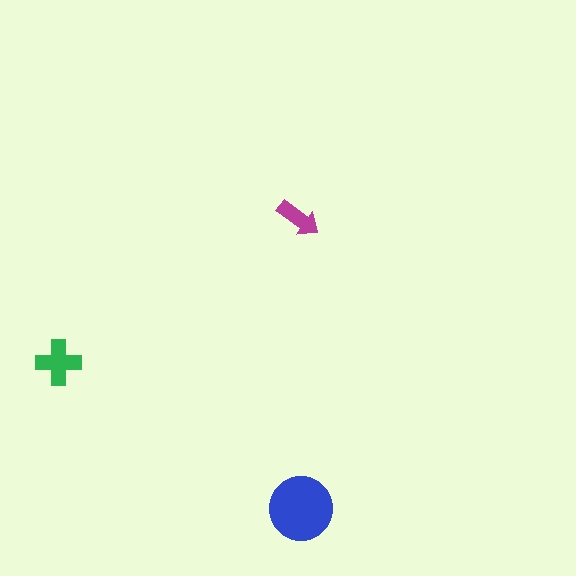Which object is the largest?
The blue circle.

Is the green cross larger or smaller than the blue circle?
Smaller.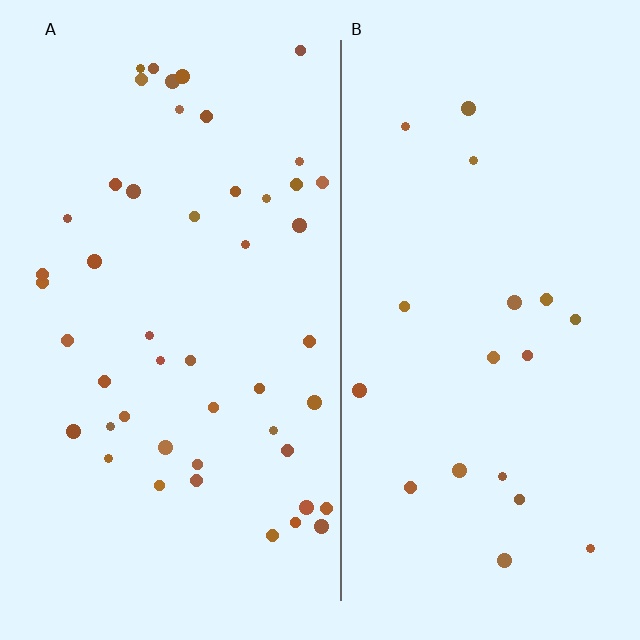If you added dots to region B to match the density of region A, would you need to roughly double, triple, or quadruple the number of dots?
Approximately triple.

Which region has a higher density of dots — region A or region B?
A (the left).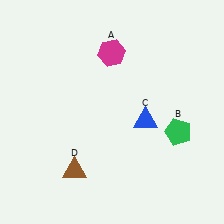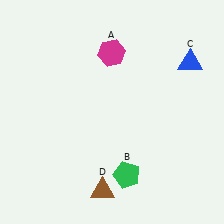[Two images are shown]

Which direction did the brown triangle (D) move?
The brown triangle (D) moved right.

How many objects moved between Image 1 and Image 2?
3 objects moved between the two images.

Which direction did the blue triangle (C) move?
The blue triangle (C) moved up.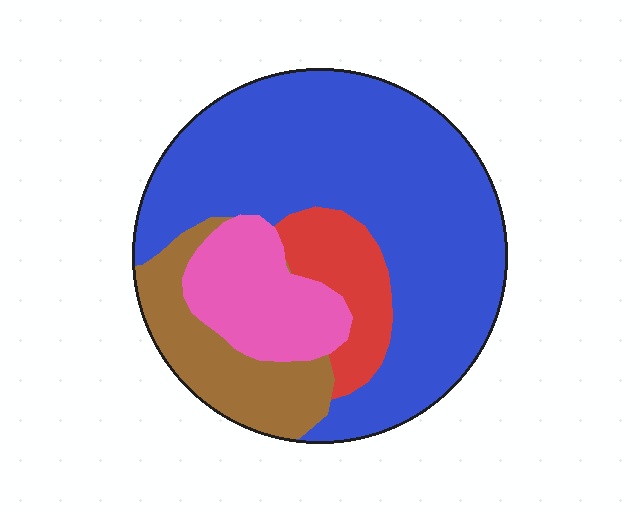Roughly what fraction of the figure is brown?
Brown covers 15% of the figure.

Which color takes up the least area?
Red, at roughly 10%.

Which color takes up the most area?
Blue, at roughly 60%.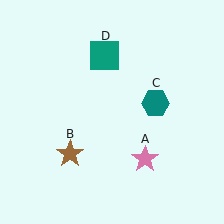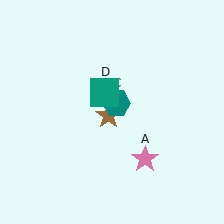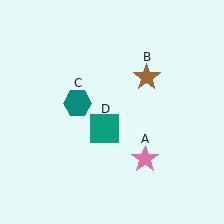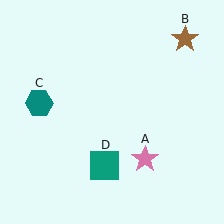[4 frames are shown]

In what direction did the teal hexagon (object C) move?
The teal hexagon (object C) moved left.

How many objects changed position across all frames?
3 objects changed position: brown star (object B), teal hexagon (object C), teal square (object D).